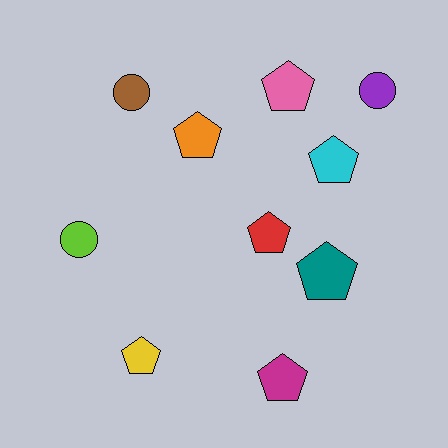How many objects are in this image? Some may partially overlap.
There are 10 objects.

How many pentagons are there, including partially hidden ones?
There are 7 pentagons.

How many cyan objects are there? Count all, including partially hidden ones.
There is 1 cyan object.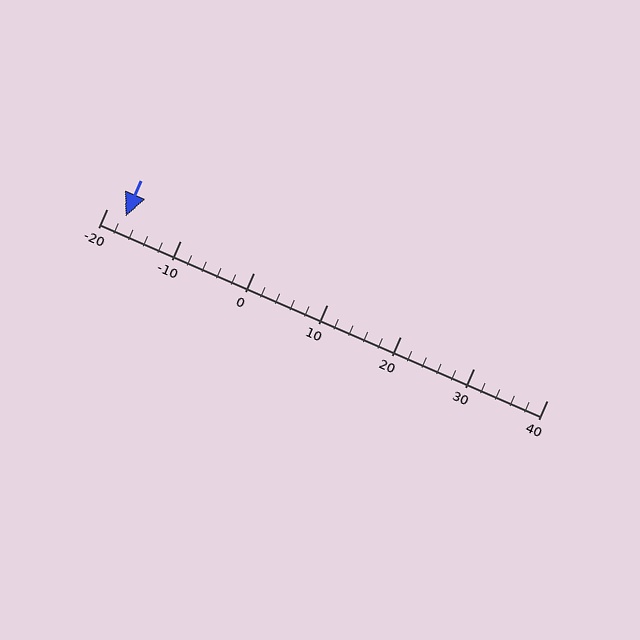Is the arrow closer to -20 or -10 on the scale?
The arrow is closer to -20.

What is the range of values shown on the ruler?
The ruler shows values from -20 to 40.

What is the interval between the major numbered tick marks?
The major tick marks are spaced 10 units apart.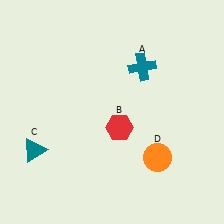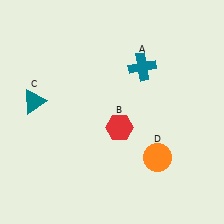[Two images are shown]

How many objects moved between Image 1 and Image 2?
1 object moved between the two images.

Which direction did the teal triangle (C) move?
The teal triangle (C) moved up.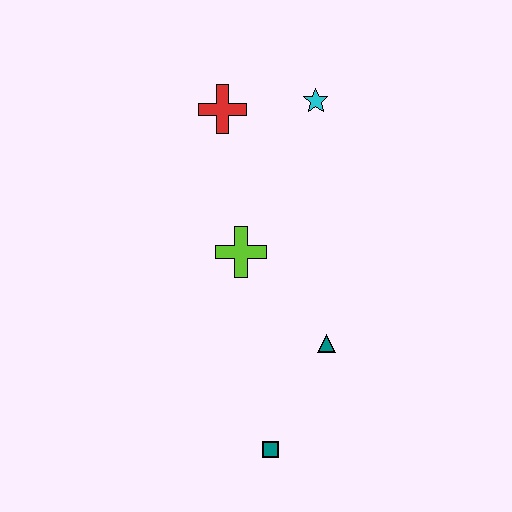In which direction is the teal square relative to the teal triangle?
The teal square is below the teal triangle.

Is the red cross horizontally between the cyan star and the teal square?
No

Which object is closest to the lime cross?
The teal triangle is closest to the lime cross.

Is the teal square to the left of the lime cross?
No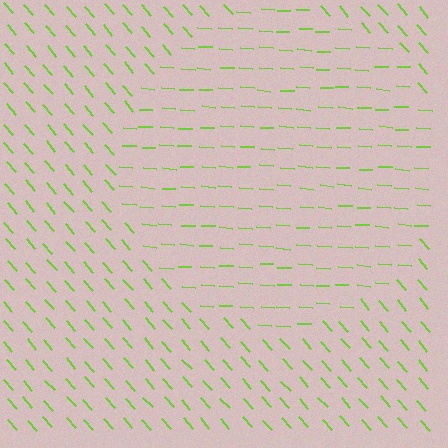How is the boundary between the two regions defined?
The boundary is defined purely by a change in line orientation (approximately 45 degrees difference). All lines are the same color and thickness.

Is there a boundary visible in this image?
Yes, there is a texture boundary formed by a change in line orientation.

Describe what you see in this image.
The image is filled with small lime line segments. A circle region in the image has lines oriented differently from the surrounding lines, creating a visible texture boundary.